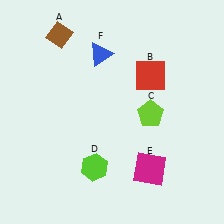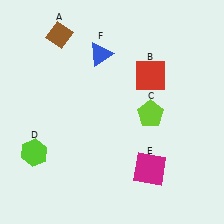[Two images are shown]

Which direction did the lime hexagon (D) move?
The lime hexagon (D) moved left.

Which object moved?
The lime hexagon (D) moved left.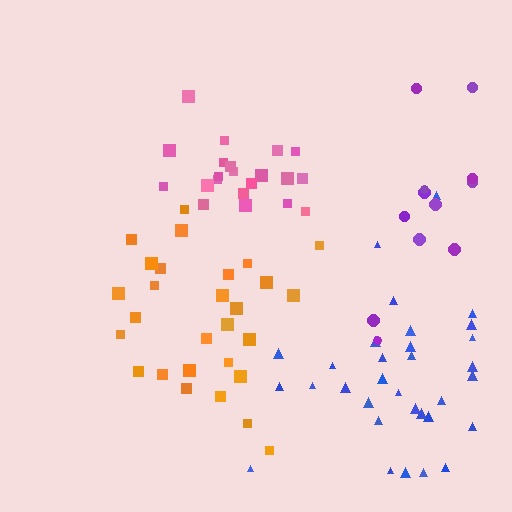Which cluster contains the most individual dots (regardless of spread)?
Blue (32).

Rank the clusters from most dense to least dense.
pink, orange, blue, purple.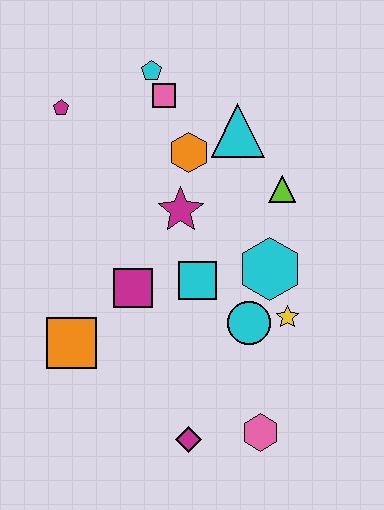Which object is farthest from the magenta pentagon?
The pink hexagon is farthest from the magenta pentagon.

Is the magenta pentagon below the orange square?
No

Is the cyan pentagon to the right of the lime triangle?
No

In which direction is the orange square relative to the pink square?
The orange square is below the pink square.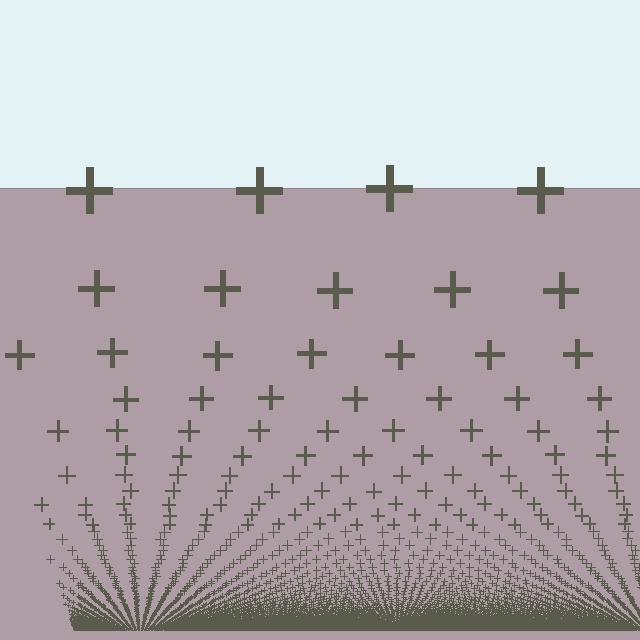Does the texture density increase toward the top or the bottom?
Density increases toward the bottom.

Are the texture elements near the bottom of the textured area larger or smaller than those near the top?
Smaller. The gradient is inverted — elements near the bottom are smaller and denser.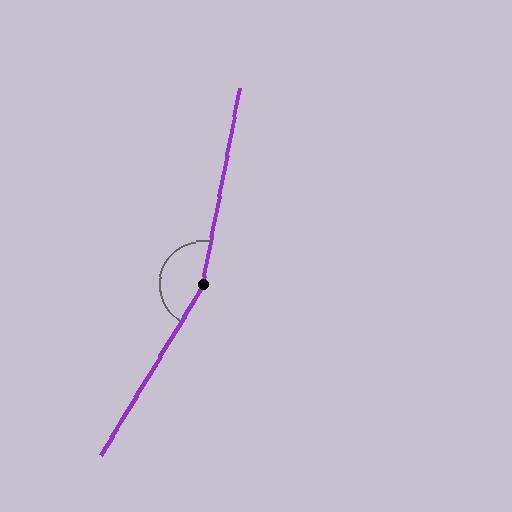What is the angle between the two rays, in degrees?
Approximately 160 degrees.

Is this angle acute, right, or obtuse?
It is obtuse.